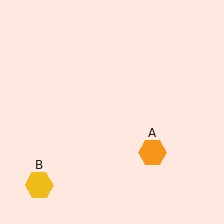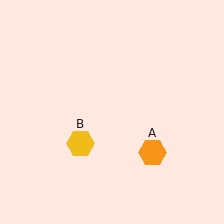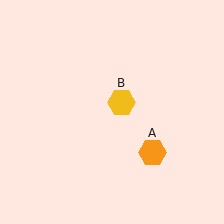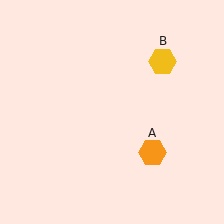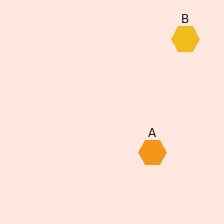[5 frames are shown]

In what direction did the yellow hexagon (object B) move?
The yellow hexagon (object B) moved up and to the right.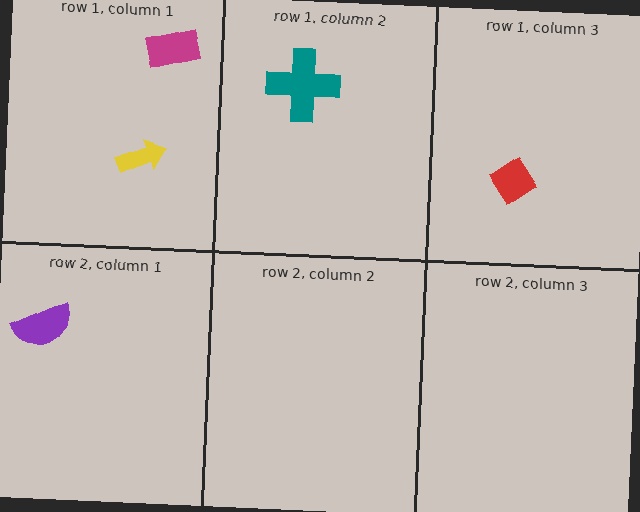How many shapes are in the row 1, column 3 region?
1.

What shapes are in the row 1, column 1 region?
The magenta rectangle, the yellow arrow.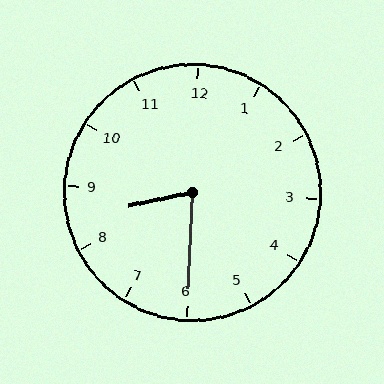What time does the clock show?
8:30.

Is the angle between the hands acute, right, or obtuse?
It is acute.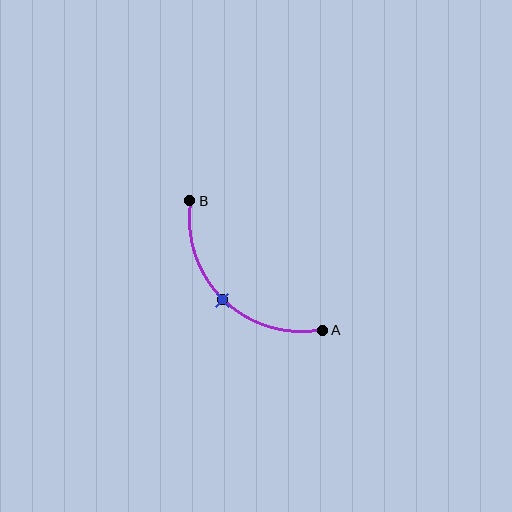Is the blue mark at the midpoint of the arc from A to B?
Yes. The blue mark lies on the arc at equal arc-length from both A and B — it is the arc midpoint.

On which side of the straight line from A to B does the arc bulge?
The arc bulges below and to the left of the straight line connecting A and B.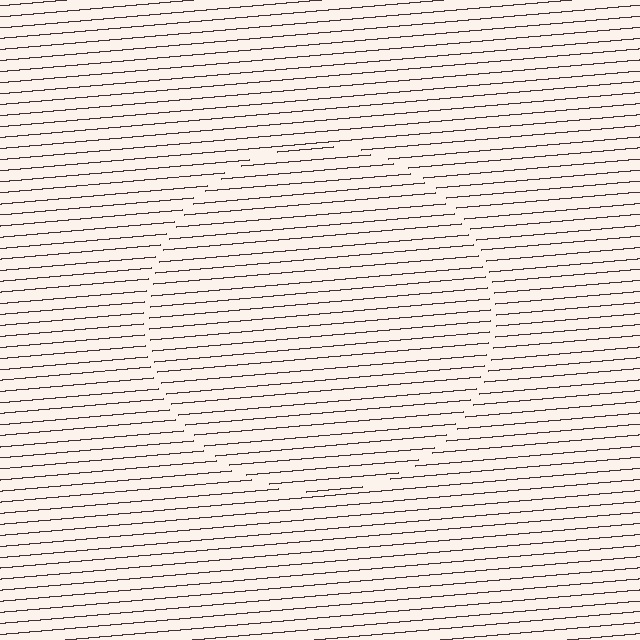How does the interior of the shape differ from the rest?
The interior of the shape contains the same grating, shifted by half a period — the contour is defined by the phase discontinuity where line-ends from the inner and outer gratings abut.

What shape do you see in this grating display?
An illusory circle. The interior of the shape contains the same grating, shifted by half a period — the contour is defined by the phase discontinuity where line-ends from the inner and outer gratings abut.